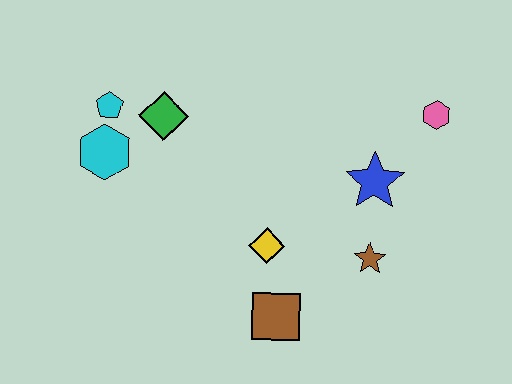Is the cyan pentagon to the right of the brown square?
No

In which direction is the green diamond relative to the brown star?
The green diamond is to the left of the brown star.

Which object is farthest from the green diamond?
The pink hexagon is farthest from the green diamond.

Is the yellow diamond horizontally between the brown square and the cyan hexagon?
Yes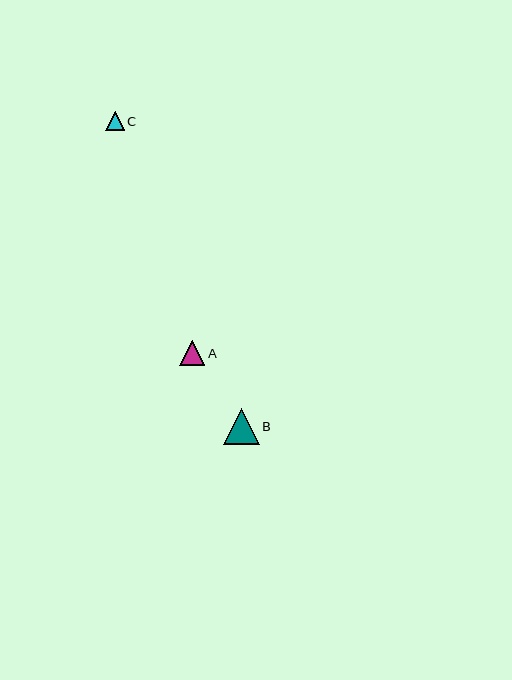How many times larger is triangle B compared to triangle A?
Triangle B is approximately 1.4 times the size of triangle A.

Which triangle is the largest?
Triangle B is the largest with a size of approximately 36 pixels.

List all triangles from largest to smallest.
From largest to smallest: B, A, C.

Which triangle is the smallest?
Triangle C is the smallest with a size of approximately 19 pixels.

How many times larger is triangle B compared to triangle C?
Triangle B is approximately 1.9 times the size of triangle C.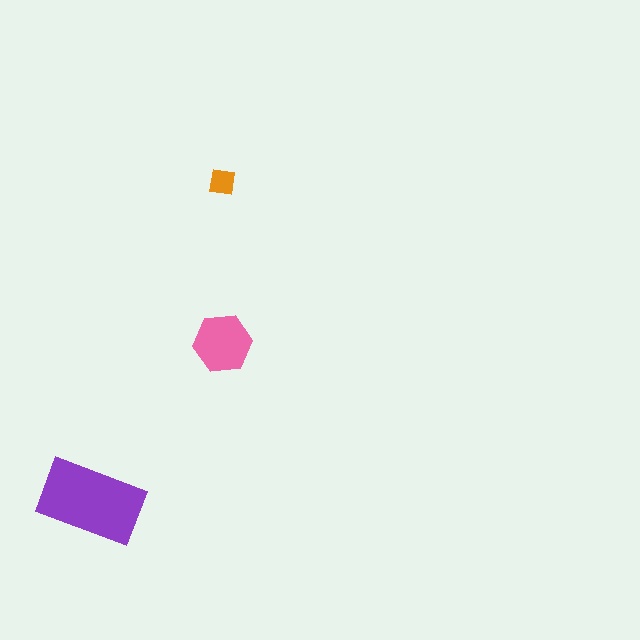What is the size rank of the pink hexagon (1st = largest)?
2nd.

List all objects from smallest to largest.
The orange square, the pink hexagon, the purple rectangle.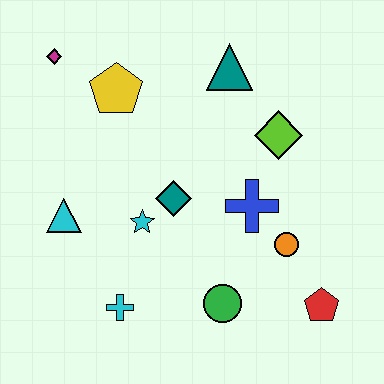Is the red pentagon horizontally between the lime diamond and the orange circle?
No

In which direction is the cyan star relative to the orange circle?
The cyan star is to the left of the orange circle.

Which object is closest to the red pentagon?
The orange circle is closest to the red pentagon.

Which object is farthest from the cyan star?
The red pentagon is farthest from the cyan star.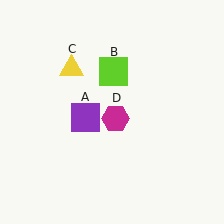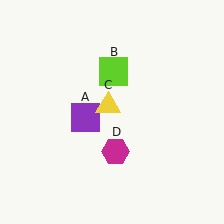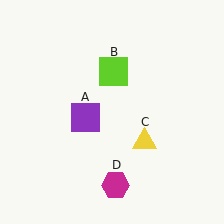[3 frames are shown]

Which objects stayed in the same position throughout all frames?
Purple square (object A) and lime square (object B) remained stationary.